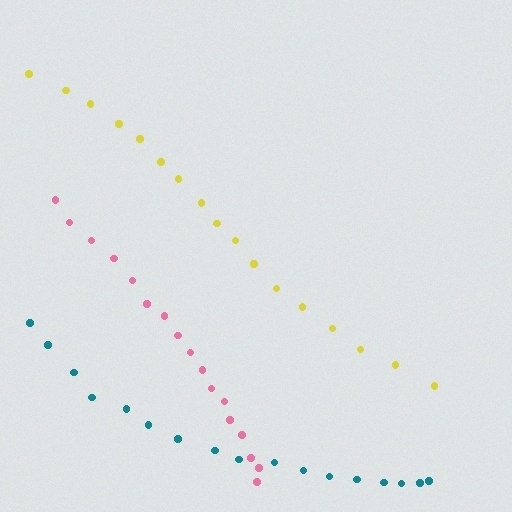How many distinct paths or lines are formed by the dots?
There are 3 distinct paths.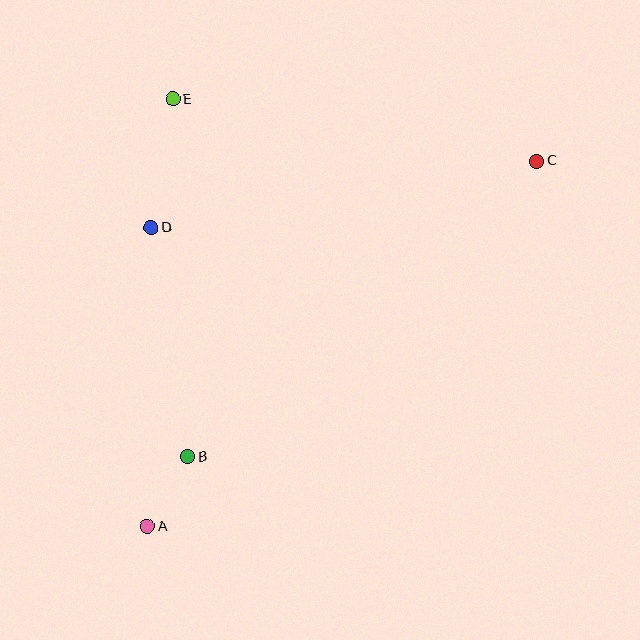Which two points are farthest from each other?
Points A and C are farthest from each other.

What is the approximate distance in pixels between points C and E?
The distance between C and E is approximately 369 pixels.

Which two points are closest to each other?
Points A and B are closest to each other.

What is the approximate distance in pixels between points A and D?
The distance between A and D is approximately 299 pixels.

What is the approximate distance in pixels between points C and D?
The distance between C and D is approximately 392 pixels.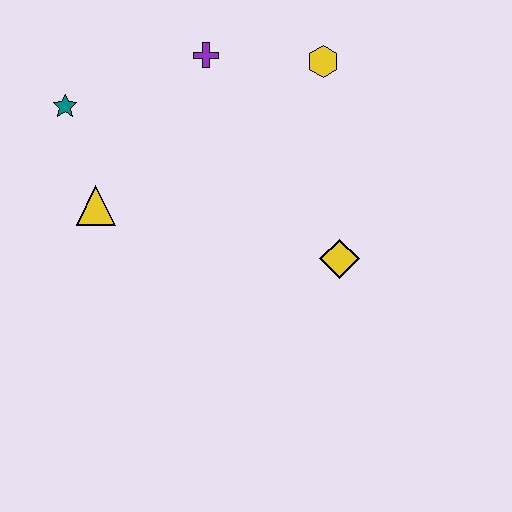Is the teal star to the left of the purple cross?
Yes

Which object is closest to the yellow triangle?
The teal star is closest to the yellow triangle.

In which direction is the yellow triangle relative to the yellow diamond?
The yellow triangle is to the left of the yellow diamond.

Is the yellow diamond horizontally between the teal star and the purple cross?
No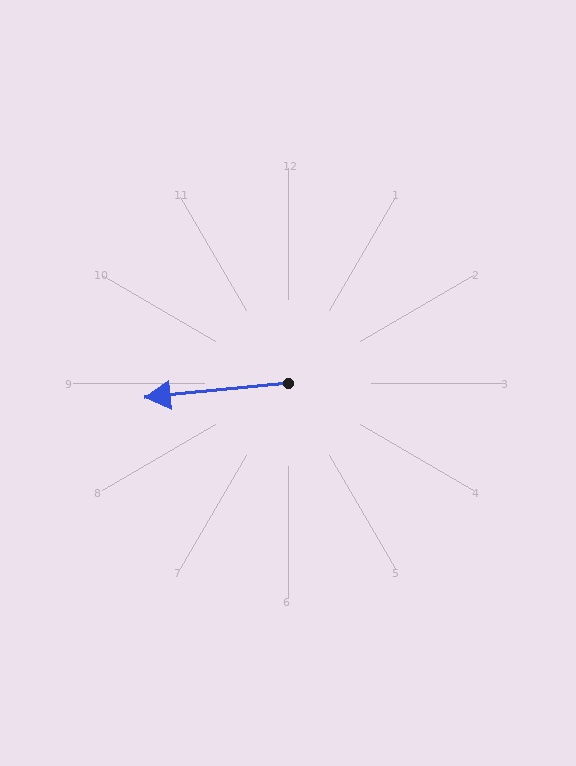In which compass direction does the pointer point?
West.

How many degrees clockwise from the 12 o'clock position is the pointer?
Approximately 264 degrees.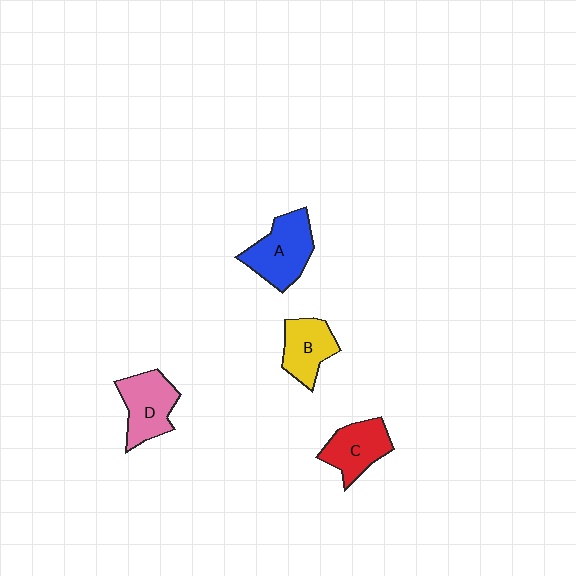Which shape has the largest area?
Shape A (blue).